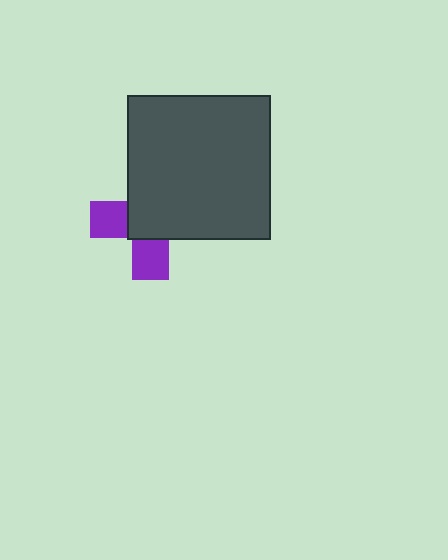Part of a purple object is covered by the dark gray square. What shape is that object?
It is a cross.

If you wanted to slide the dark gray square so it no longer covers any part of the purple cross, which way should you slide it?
Slide it toward the upper-right — that is the most direct way to separate the two shapes.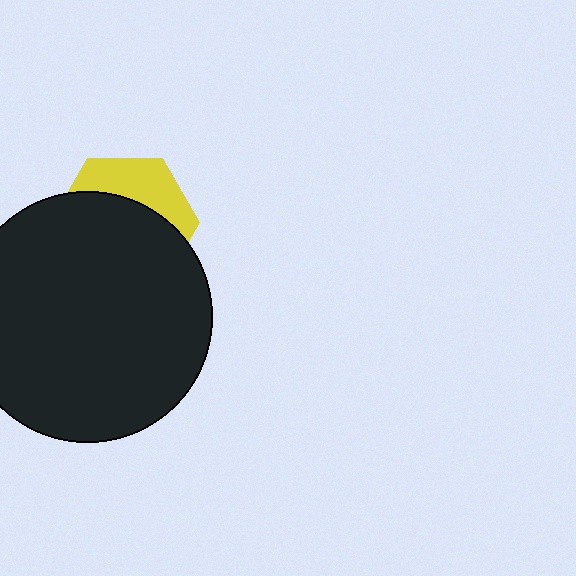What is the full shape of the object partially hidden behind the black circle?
The partially hidden object is a yellow hexagon.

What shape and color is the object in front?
The object in front is a black circle.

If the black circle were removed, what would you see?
You would see the complete yellow hexagon.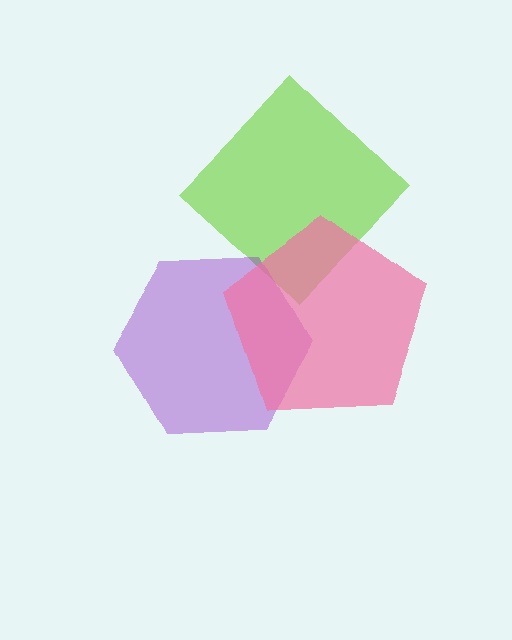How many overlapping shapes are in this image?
There are 3 overlapping shapes in the image.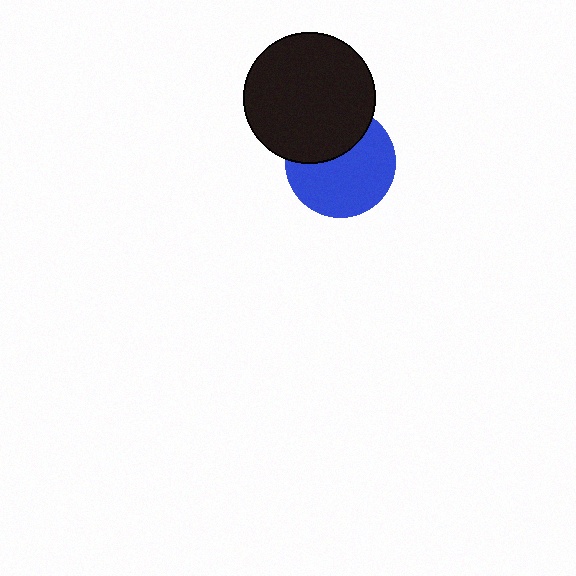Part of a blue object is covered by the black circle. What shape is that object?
It is a circle.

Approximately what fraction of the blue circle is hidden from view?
Roughly 35% of the blue circle is hidden behind the black circle.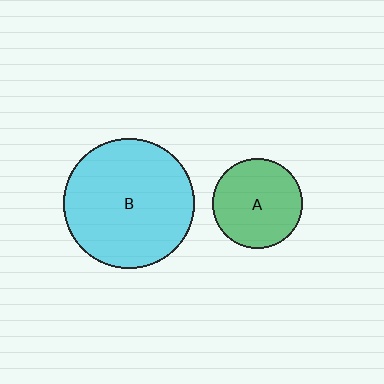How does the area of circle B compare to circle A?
Approximately 2.1 times.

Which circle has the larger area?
Circle B (cyan).